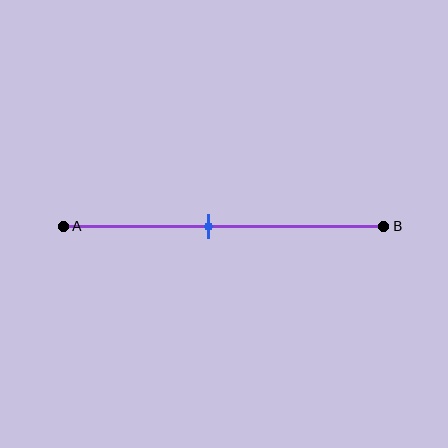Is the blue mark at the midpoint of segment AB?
No, the mark is at about 45% from A, not at the 50% midpoint.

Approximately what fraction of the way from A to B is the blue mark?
The blue mark is approximately 45% of the way from A to B.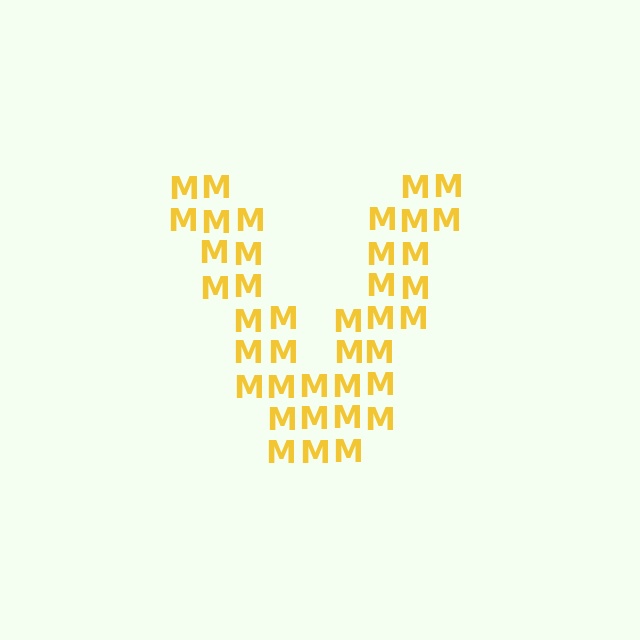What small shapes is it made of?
It is made of small letter M's.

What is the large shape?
The large shape is the letter V.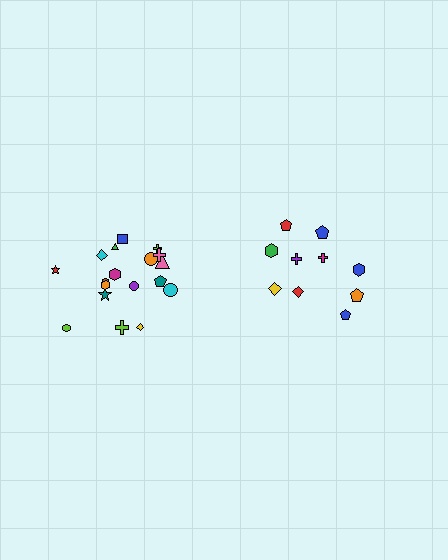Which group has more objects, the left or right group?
The left group.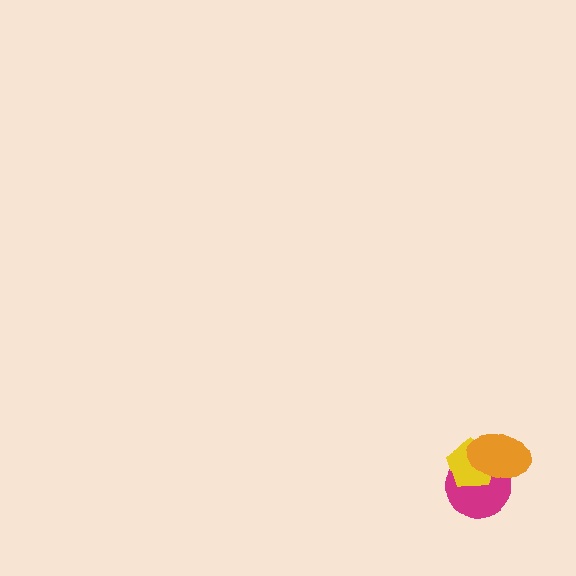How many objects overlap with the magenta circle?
2 objects overlap with the magenta circle.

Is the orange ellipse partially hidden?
No, no other shape covers it.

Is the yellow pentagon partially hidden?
Yes, it is partially covered by another shape.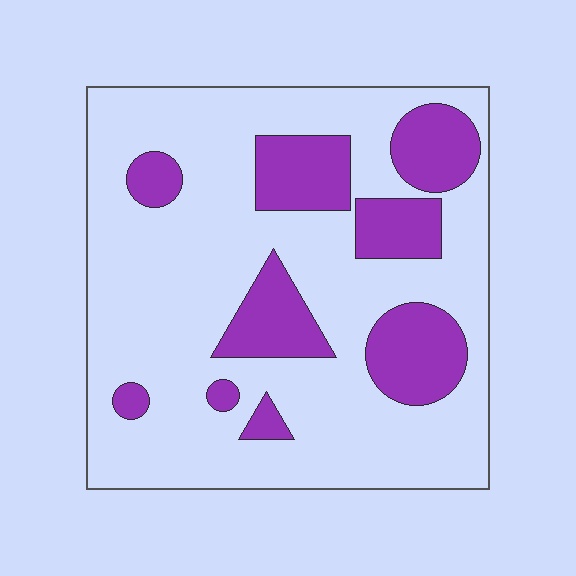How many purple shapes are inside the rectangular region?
9.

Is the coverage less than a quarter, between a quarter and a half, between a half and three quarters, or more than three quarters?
Less than a quarter.